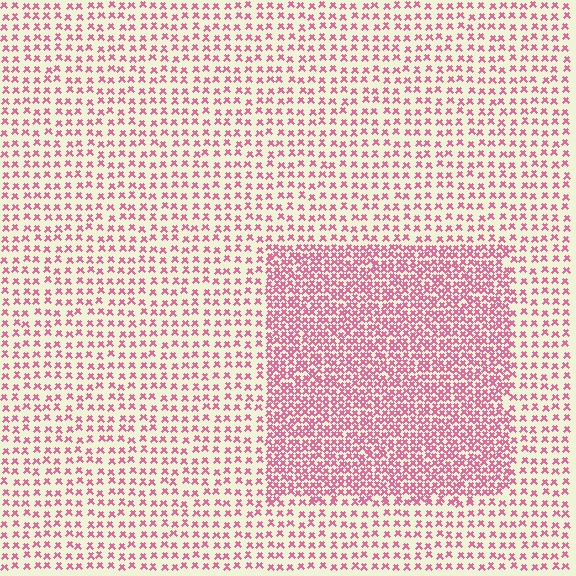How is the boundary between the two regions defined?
The boundary is defined by a change in element density (approximately 2.2x ratio). All elements are the same color, size, and shape.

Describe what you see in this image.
The image contains small pink elements arranged at two different densities. A rectangle-shaped region is visible where the elements are more densely packed than the surrounding area.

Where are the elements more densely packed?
The elements are more densely packed inside the rectangle boundary.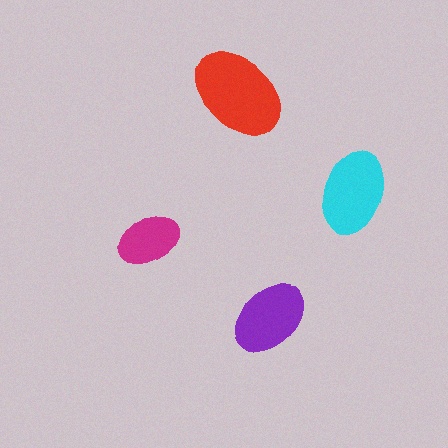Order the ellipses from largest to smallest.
the red one, the cyan one, the purple one, the magenta one.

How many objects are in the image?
There are 4 objects in the image.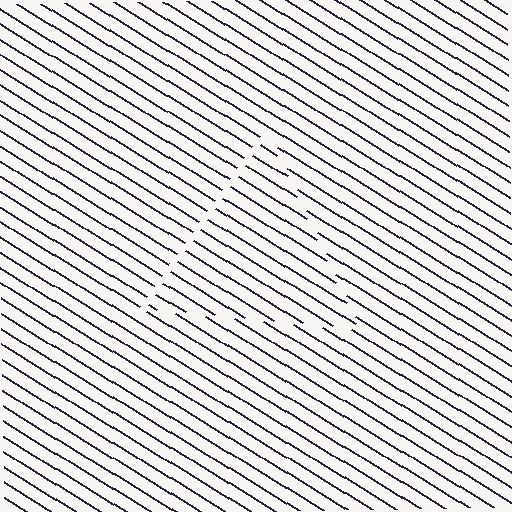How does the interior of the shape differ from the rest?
The interior of the shape contains the same grating, shifted by half a period — the contour is defined by the phase discontinuity where line-ends from the inner and outer gratings abut.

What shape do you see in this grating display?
An illusory triangle. The interior of the shape contains the same grating, shifted by half a period — the contour is defined by the phase discontinuity where line-ends from the inner and outer gratings abut.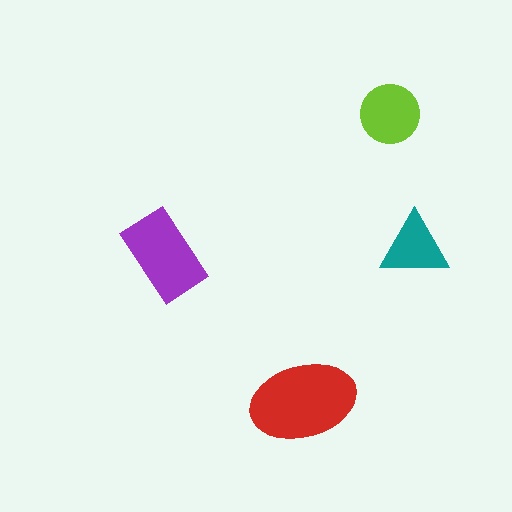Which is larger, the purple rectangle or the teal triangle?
The purple rectangle.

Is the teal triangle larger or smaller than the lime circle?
Smaller.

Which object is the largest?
The red ellipse.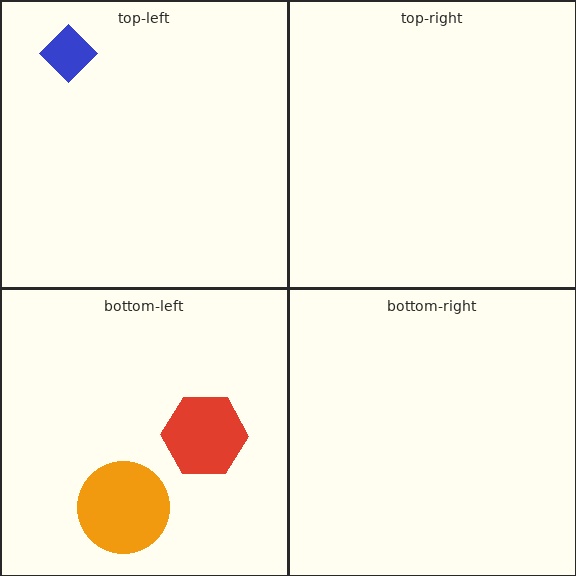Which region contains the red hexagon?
The bottom-left region.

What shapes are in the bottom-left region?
The red hexagon, the orange circle.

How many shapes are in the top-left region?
1.